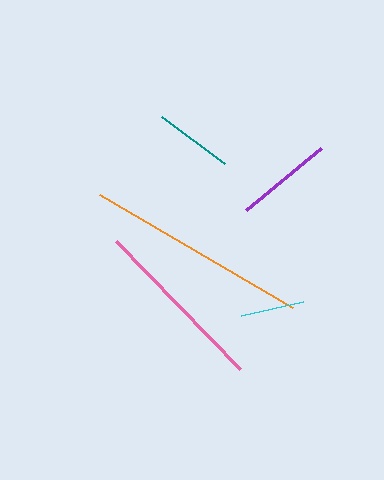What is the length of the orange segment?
The orange segment is approximately 223 pixels long.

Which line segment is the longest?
The orange line is the longest at approximately 223 pixels.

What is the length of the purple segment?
The purple segment is approximately 97 pixels long.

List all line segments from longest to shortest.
From longest to shortest: orange, pink, purple, teal, cyan.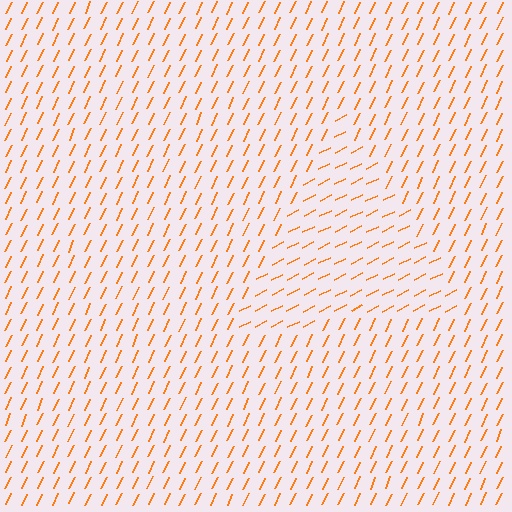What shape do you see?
I see a triangle.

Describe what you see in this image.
The image is filled with small orange line segments. A triangle region in the image has lines oriented differently from the surrounding lines, creating a visible texture boundary.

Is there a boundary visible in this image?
Yes, there is a texture boundary formed by a change in line orientation.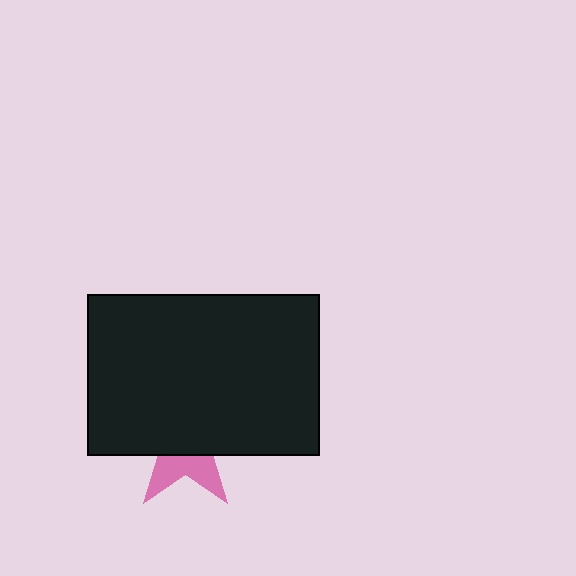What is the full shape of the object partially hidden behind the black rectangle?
The partially hidden object is a pink star.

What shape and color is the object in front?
The object in front is a black rectangle.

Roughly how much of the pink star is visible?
A small part of it is visible (roughly 36%).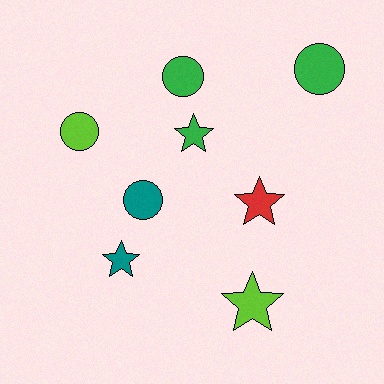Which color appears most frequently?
Green, with 3 objects.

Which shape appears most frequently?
Circle, with 4 objects.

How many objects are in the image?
There are 8 objects.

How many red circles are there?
There are no red circles.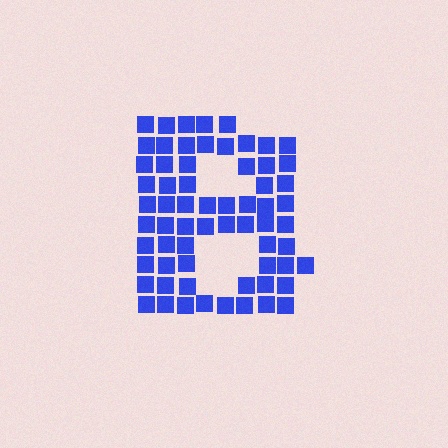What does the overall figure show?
The overall figure shows the letter B.